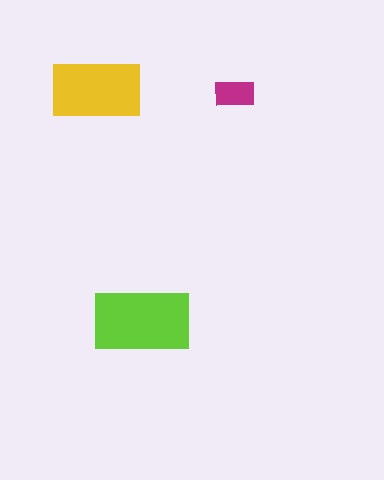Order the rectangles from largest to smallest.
the lime one, the yellow one, the magenta one.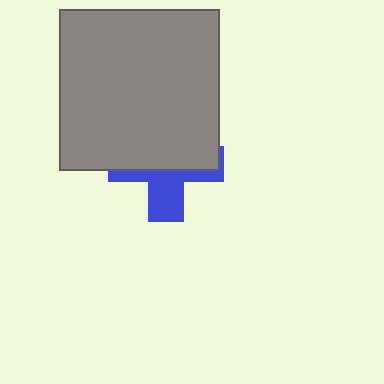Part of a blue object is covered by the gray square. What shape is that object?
It is a cross.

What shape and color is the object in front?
The object in front is a gray square.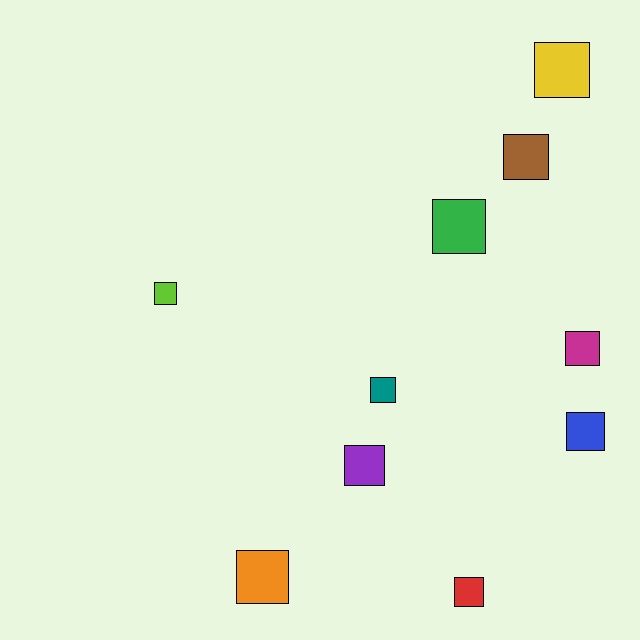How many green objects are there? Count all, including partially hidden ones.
There is 1 green object.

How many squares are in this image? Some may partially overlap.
There are 10 squares.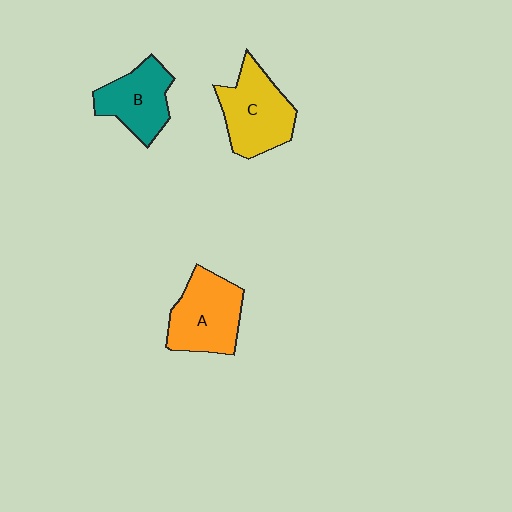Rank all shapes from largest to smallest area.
From largest to smallest: C (yellow), A (orange), B (teal).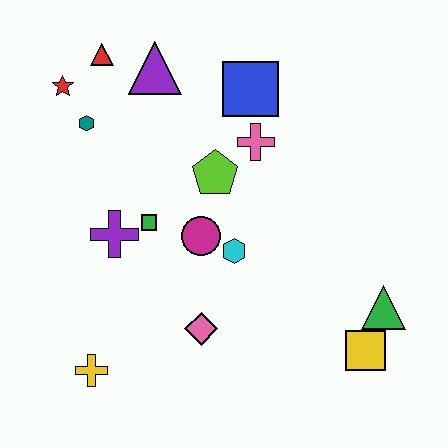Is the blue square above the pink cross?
Yes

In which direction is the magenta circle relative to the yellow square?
The magenta circle is to the left of the yellow square.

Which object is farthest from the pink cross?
The yellow cross is farthest from the pink cross.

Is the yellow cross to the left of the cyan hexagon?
Yes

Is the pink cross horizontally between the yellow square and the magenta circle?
Yes